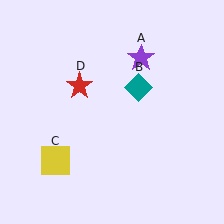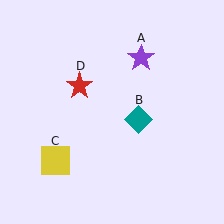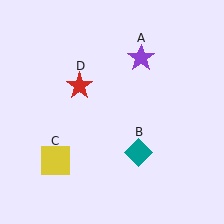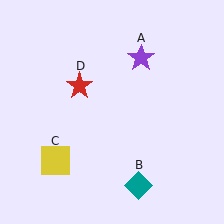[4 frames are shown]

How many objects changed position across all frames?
1 object changed position: teal diamond (object B).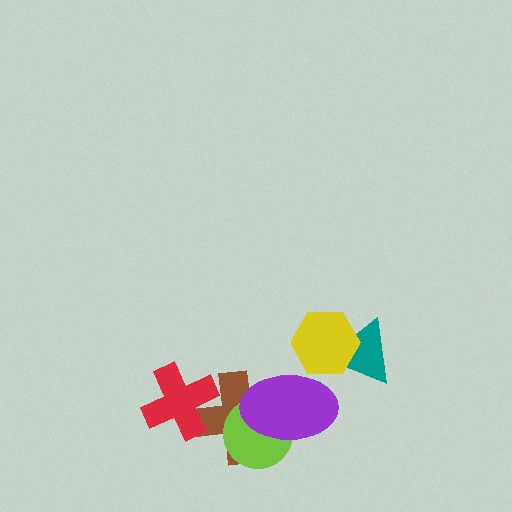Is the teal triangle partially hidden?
Yes, it is partially covered by another shape.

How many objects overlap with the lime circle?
2 objects overlap with the lime circle.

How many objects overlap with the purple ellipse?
3 objects overlap with the purple ellipse.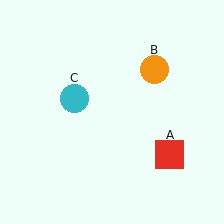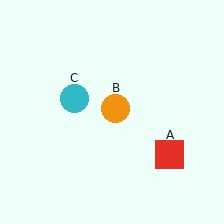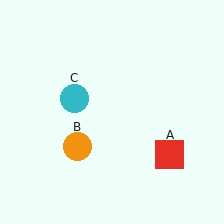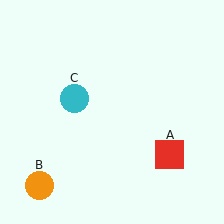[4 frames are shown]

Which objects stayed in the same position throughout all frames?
Red square (object A) and cyan circle (object C) remained stationary.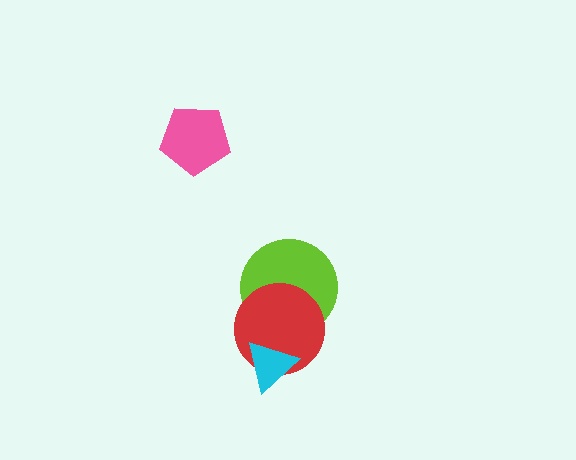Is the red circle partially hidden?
Yes, it is partially covered by another shape.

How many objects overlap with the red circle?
2 objects overlap with the red circle.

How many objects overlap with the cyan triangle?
1 object overlaps with the cyan triangle.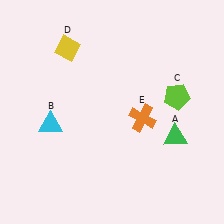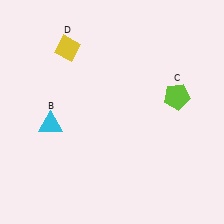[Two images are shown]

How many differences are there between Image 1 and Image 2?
There are 2 differences between the two images.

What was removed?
The green triangle (A), the orange cross (E) were removed in Image 2.